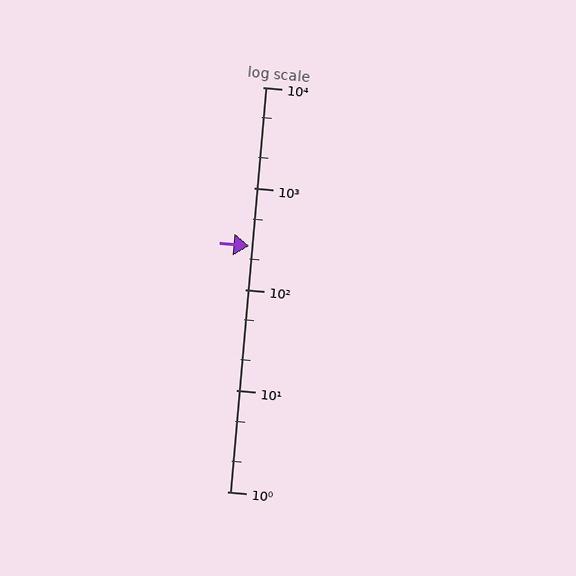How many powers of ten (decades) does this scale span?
The scale spans 4 decades, from 1 to 10000.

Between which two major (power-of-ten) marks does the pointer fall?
The pointer is between 100 and 1000.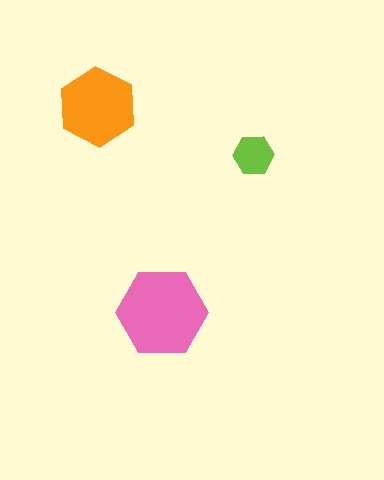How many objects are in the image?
There are 3 objects in the image.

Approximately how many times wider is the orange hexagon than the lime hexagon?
About 2 times wider.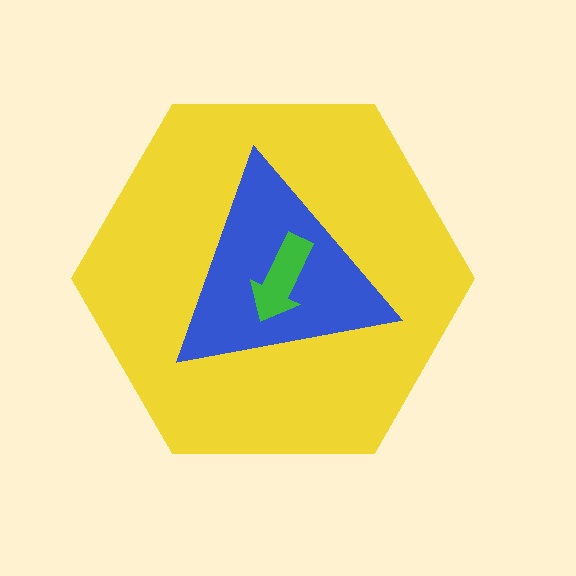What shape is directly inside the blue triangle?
The green arrow.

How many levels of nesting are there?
3.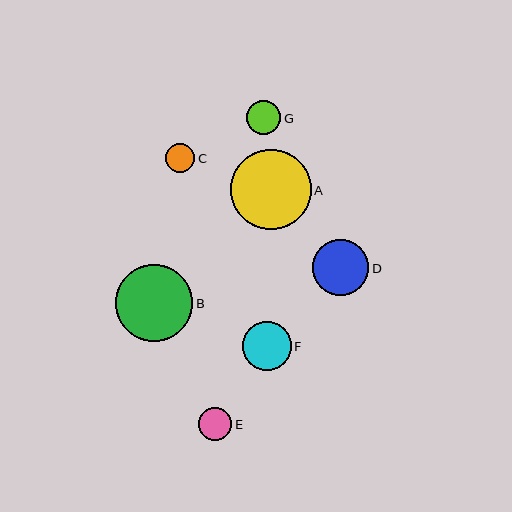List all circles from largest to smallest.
From largest to smallest: A, B, D, F, G, E, C.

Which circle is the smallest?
Circle C is the smallest with a size of approximately 29 pixels.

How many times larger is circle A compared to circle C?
Circle A is approximately 2.8 times the size of circle C.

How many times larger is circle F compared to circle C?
Circle F is approximately 1.7 times the size of circle C.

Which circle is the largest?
Circle A is the largest with a size of approximately 80 pixels.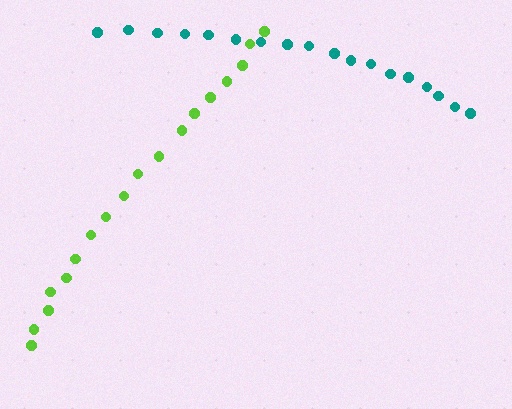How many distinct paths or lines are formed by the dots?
There are 2 distinct paths.